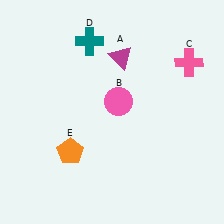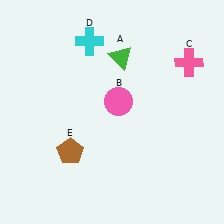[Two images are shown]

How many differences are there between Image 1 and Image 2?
There are 3 differences between the two images.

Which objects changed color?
A changed from magenta to green. D changed from teal to cyan. E changed from orange to brown.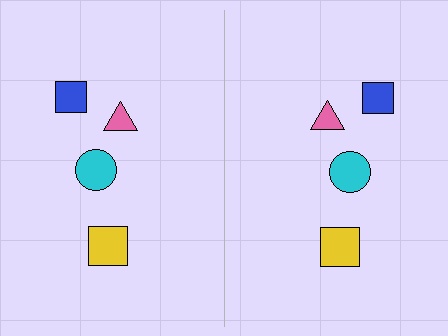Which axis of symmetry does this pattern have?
The pattern has a vertical axis of symmetry running through the center of the image.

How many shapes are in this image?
There are 8 shapes in this image.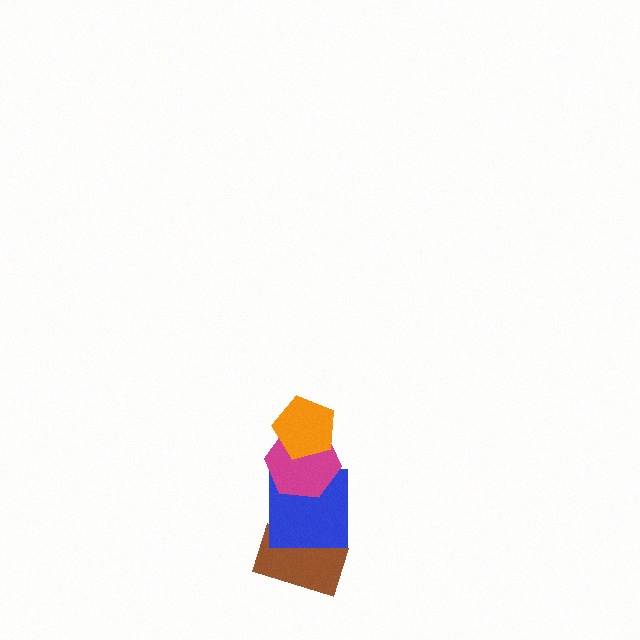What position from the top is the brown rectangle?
The brown rectangle is 4th from the top.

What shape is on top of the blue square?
The magenta hexagon is on top of the blue square.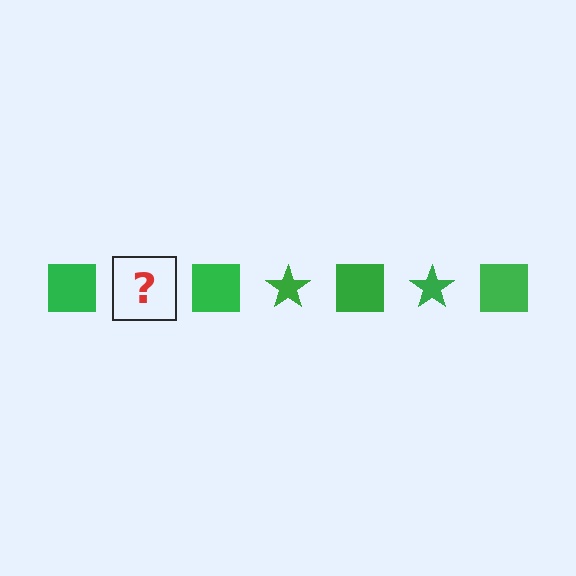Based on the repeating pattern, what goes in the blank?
The blank should be a green star.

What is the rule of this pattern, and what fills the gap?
The rule is that the pattern cycles through square, star shapes in green. The gap should be filled with a green star.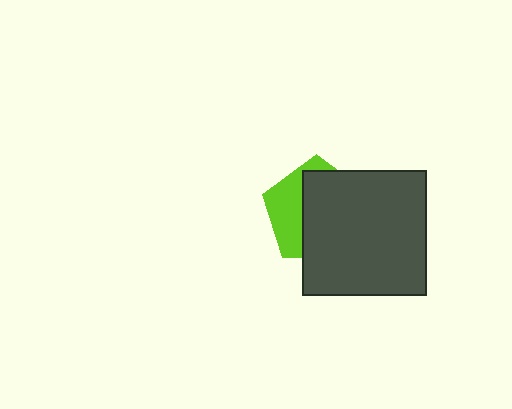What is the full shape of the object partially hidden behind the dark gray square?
The partially hidden object is a lime pentagon.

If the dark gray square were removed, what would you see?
You would see the complete lime pentagon.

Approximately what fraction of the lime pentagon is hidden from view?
Roughly 65% of the lime pentagon is hidden behind the dark gray square.